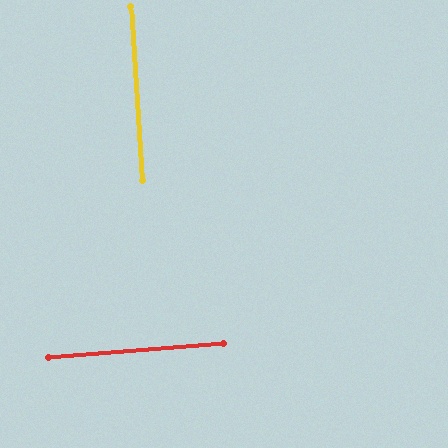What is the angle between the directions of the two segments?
Approximately 89 degrees.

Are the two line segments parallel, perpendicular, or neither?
Perpendicular — they meet at approximately 89°.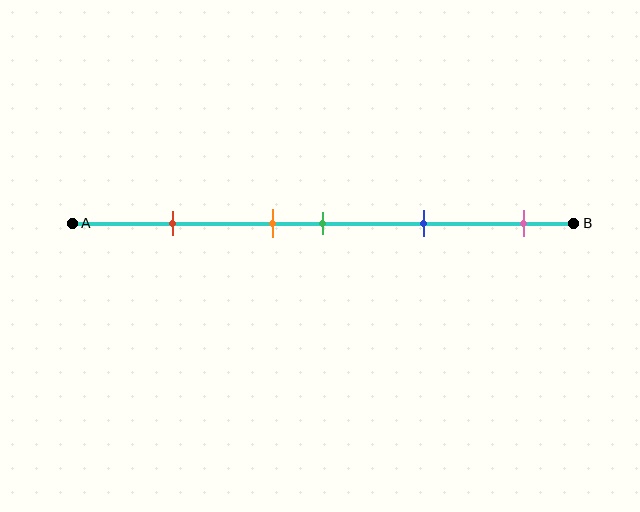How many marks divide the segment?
There are 5 marks dividing the segment.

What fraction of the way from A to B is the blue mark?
The blue mark is approximately 70% (0.7) of the way from A to B.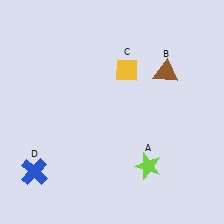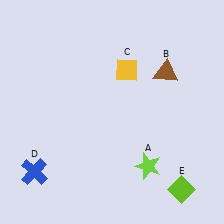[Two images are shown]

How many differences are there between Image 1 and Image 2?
There is 1 difference between the two images.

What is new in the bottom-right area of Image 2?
A lime diamond (E) was added in the bottom-right area of Image 2.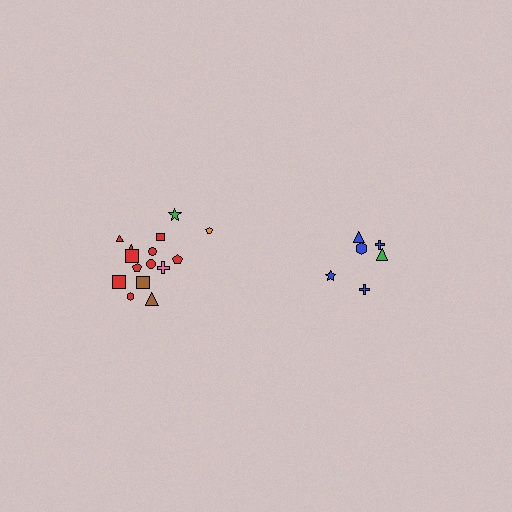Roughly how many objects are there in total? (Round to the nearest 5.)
Roughly 20 objects in total.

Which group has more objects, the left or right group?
The left group.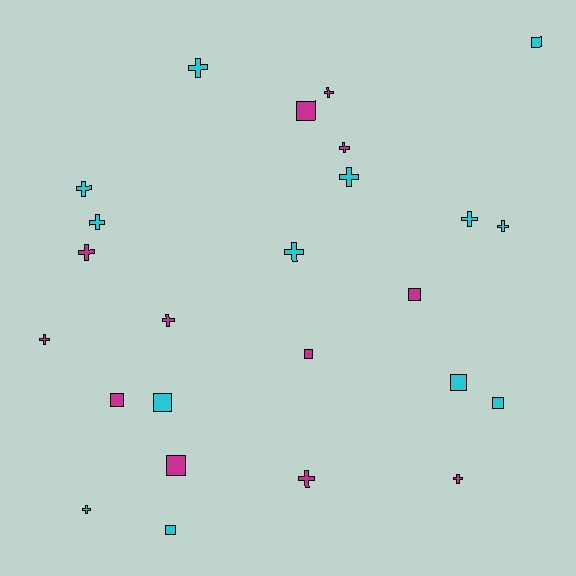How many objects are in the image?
There are 25 objects.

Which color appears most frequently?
Cyan, with 13 objects.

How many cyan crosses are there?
There are 8 cyan crosses.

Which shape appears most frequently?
Cross, with 15 objects.